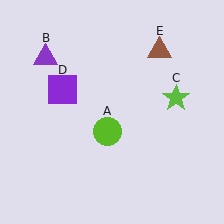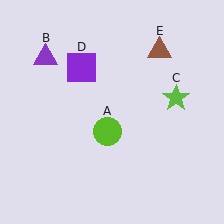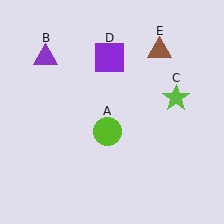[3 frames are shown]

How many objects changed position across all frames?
1 object changed position: purple square (object D).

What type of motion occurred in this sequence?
The purple square (object D) rotated clockwise around the center of the scene.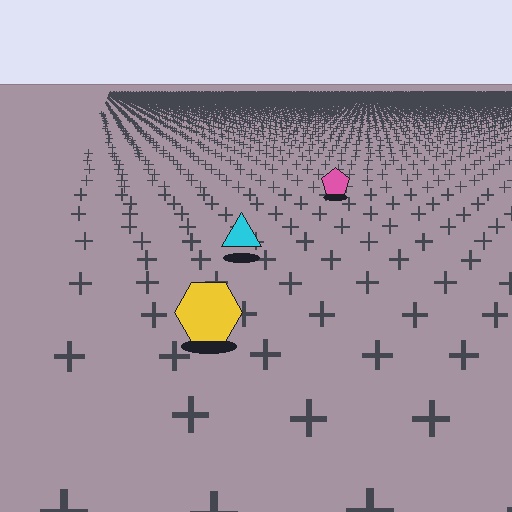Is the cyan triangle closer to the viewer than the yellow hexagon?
No. The yellow hexagon is closer — you can tell from the texture gradient: the ground texture is coarser near it.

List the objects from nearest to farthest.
From nearest to farthest: the yellow hexagon, the cyan triangle, the pink pentagon.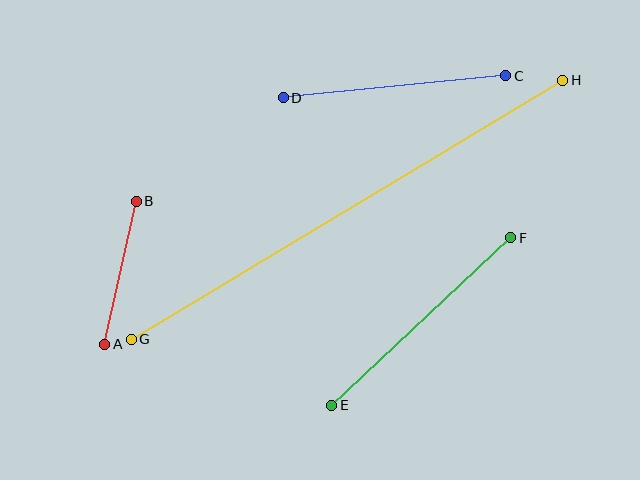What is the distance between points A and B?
The distance is approximately 146 pixels.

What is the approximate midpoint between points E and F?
The midpoint is at approximately (421, 322) pixels.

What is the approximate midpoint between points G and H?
The midpoint is at approximately (347, 210) pixels.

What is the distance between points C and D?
The distance is approximately 224 pixels.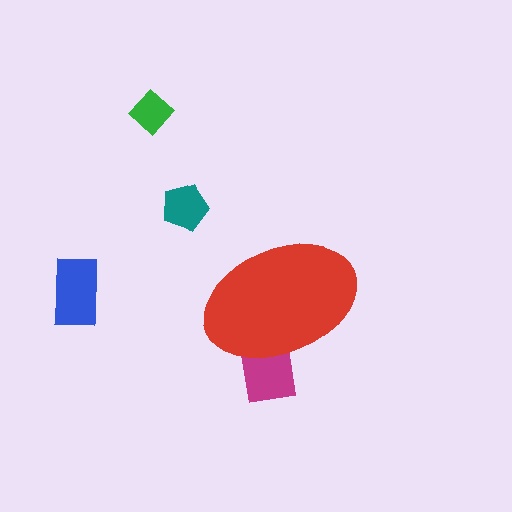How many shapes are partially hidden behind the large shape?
1 shape is partially hidden.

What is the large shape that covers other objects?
A red ellipse.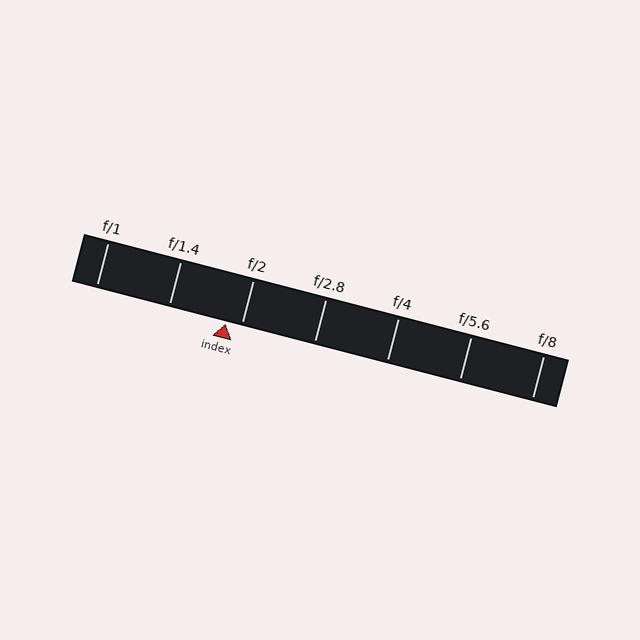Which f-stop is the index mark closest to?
The index mark is closest to f/2.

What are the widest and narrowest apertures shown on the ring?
The widest aperture shown is f/1 and the narrowest is f/8.